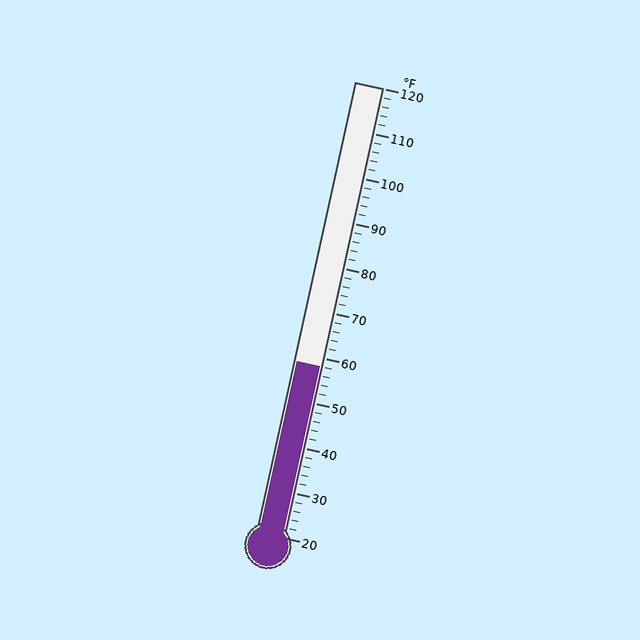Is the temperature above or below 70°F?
The temperature is below 70°F.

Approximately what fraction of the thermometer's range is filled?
The thermometer is filled to approximately 40% of its range.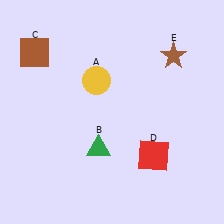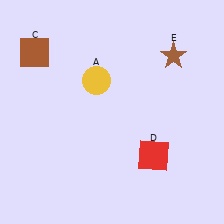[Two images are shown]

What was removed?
The green triangle (B) was removed in Image 2.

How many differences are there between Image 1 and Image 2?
There is 1 difference between the two images.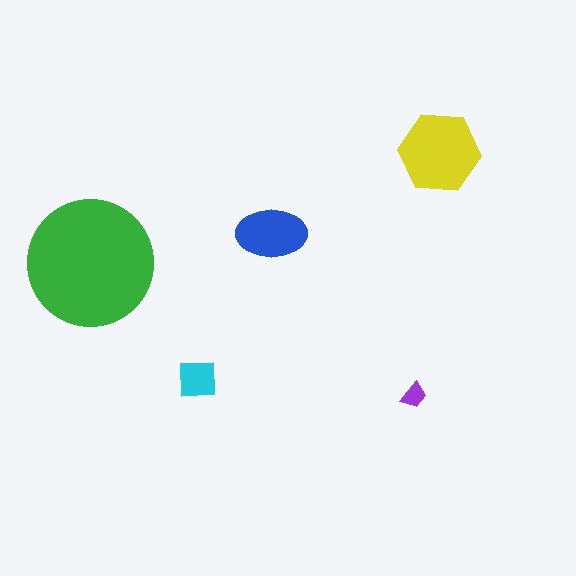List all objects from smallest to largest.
The purple trapezoid, the cyan square, the blue ellipse, the yellow hexagon, the green circle.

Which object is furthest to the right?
The yellow hexagon is rightmost.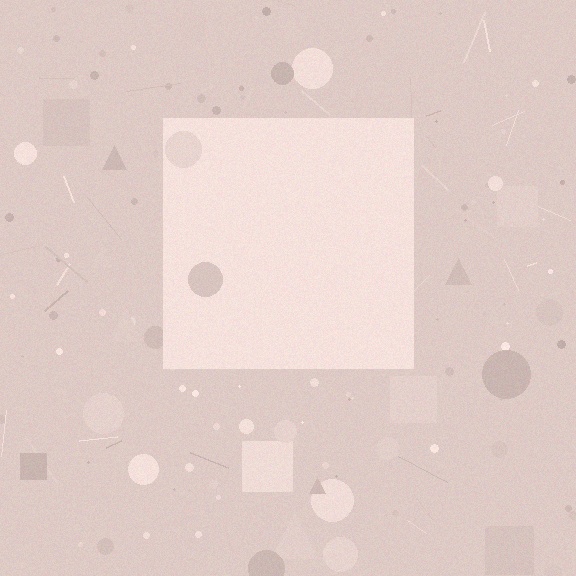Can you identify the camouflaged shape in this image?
The camouflaged shape is a square.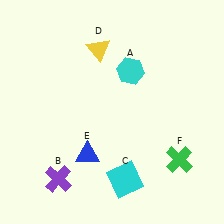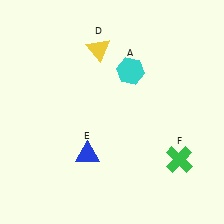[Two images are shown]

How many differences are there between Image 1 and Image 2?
There are 2 differences between the two images.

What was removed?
The cyan square (C), the purple cross (B) were removed in Image 2.